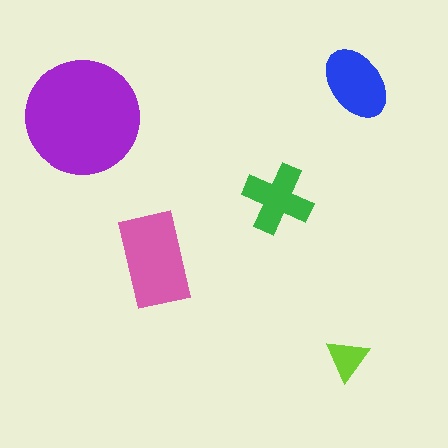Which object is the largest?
The purple circle.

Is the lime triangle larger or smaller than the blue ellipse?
Smaller.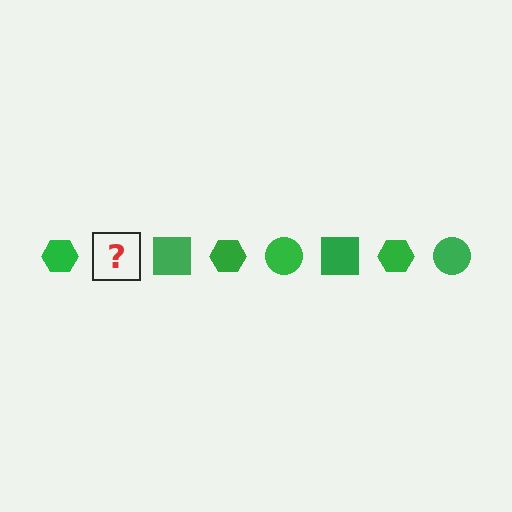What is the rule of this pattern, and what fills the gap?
The rule is that the pattern cycles through hexagon, circle, square shapes in green. The gap should be filled with a green circle.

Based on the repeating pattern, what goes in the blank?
The blank should be a green circle.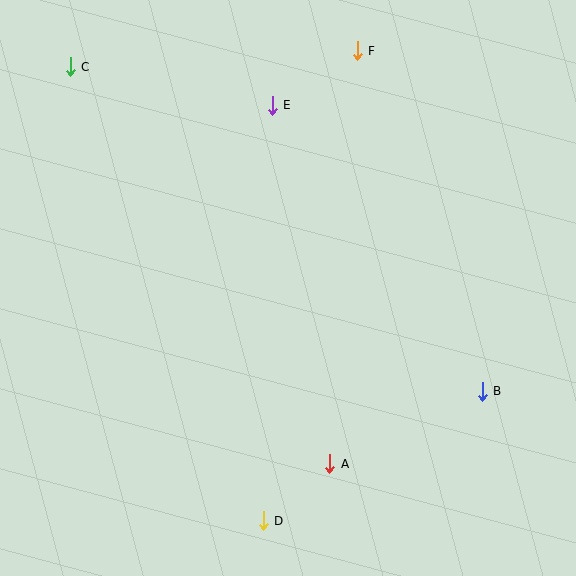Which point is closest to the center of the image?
Point A at (330, 464) is closest to the center.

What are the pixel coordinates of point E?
Point E is at (272, 105).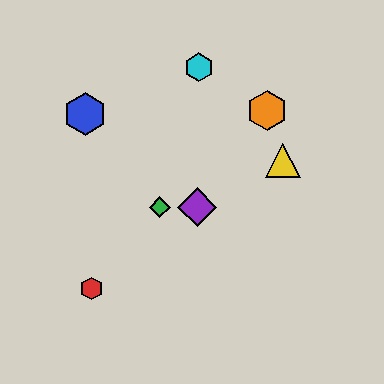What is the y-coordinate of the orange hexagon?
The orange hexagon is at y≈110.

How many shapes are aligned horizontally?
2 shapes (the green diamond, the purple diamond) are aligned horizontally.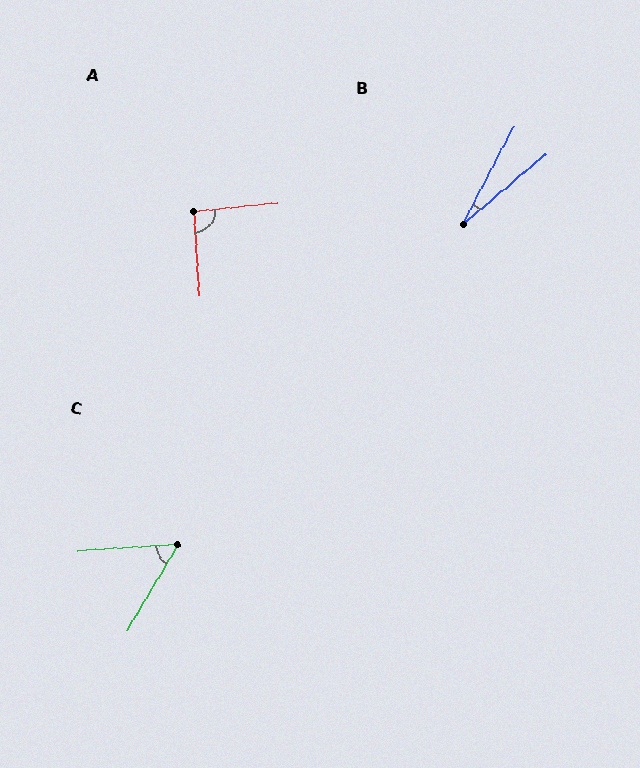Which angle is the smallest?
B, at approximately 22 degrees.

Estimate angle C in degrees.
Approximately 56 degrees.